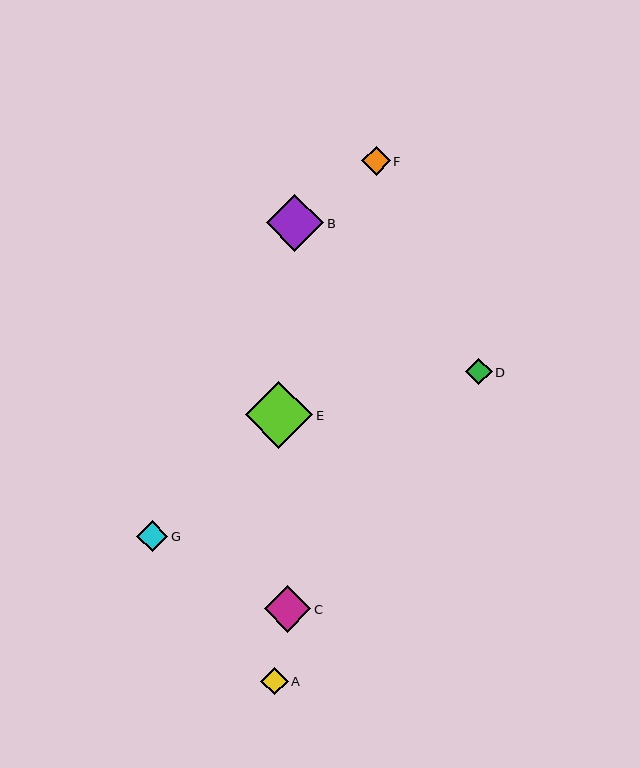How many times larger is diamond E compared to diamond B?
Diamond E is approximately 1.2 times the size of diamond B.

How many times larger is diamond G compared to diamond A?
Diamond G is approximately 1.2 times the size of diamond A.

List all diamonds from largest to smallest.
From largest to smallest: E, B, C, G, F, A, D.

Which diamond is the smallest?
Diamond D is the smallest with a size of approximately 27 pixels.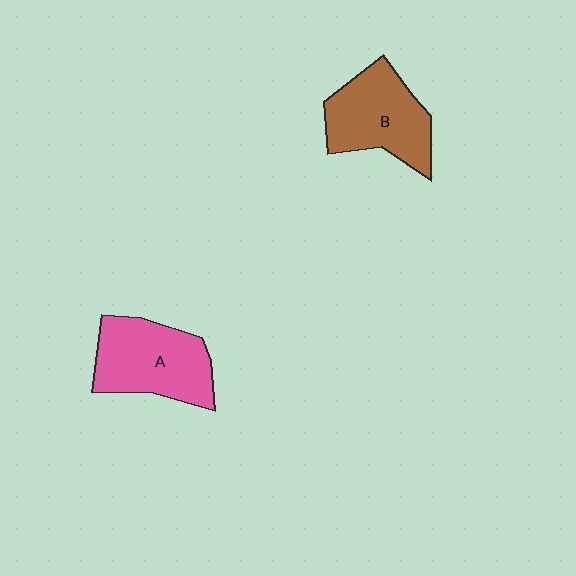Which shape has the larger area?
Shape A (pink).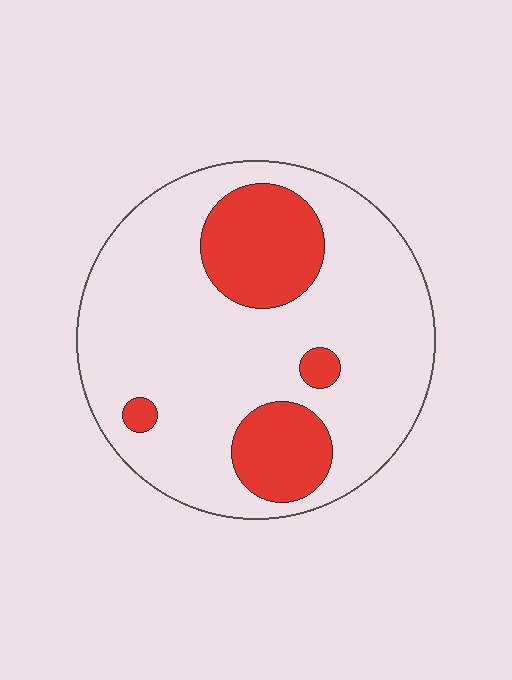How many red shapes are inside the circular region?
4.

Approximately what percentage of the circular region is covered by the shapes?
Approximately 25%.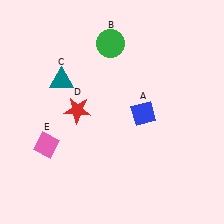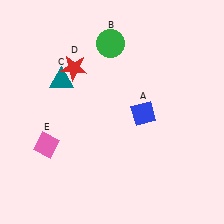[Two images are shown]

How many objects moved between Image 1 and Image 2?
1 object moved between the two images.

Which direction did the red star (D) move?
The red star (D) moved up.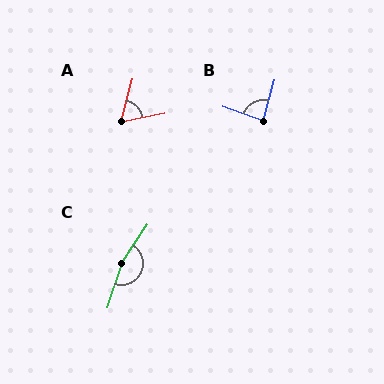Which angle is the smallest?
A, at approximately 63 degrees.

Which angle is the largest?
C, at approximately 164 degrees.